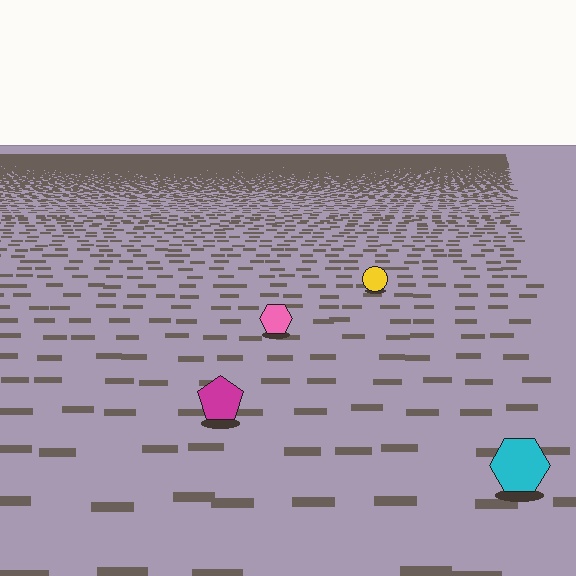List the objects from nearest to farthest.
From nearest to farthest: the cyan hexagon, the magenta pentagon, the pink hexagon, the yellow circle.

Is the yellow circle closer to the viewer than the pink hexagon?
No. The pink hexagon is closer — you can tell from the texture gradient: the ground texture is coarser near it.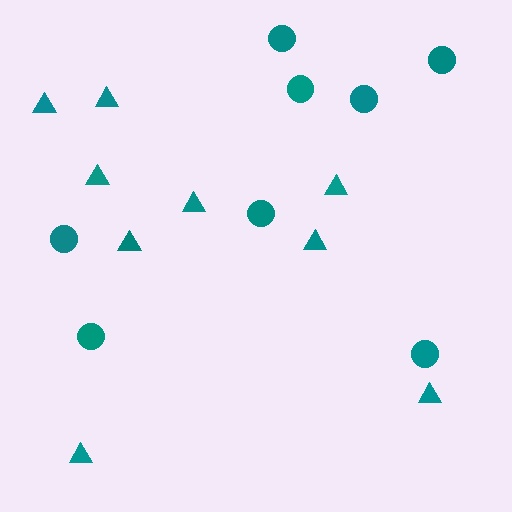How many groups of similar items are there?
There are 2 groups: one group of circles (8) and one group of triangles (9).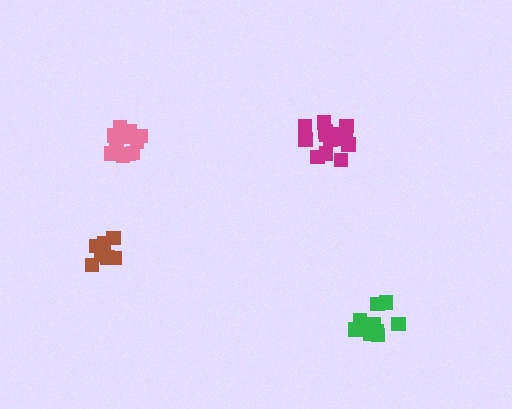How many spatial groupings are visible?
There are 4 spatial groupings.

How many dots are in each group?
Group 1: 9 dots, Group 2: 8 dots, Group 3: 12 dots, Group 4: 14 dots (43 total).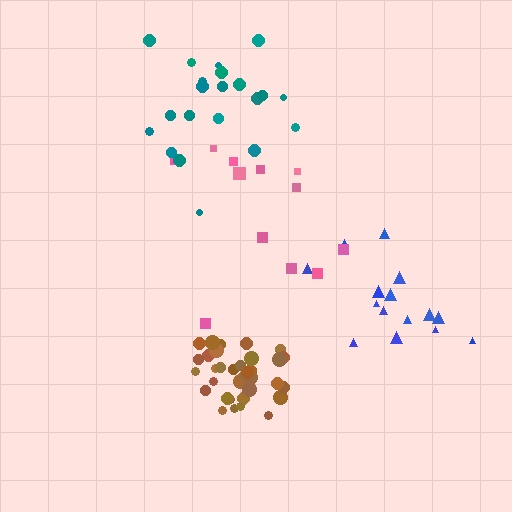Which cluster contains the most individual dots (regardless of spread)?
Brown (34).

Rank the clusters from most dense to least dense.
brown, blue, teal, pink.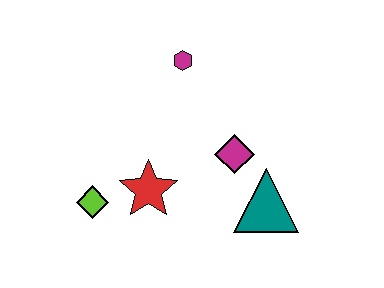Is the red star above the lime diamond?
Yes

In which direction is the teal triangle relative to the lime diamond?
The teal triangle is to the right of the lime diamond.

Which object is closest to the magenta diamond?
The teal triangle is closest to the magenta diamond.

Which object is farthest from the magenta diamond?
The lime diamond is farthest from the magenta diamond.